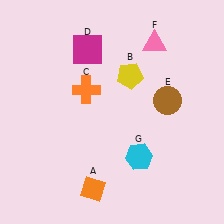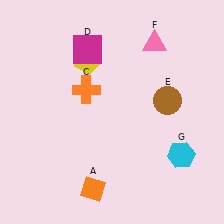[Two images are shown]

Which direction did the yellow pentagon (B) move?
The yellow pentagon (B) moved left.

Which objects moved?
The objects that moved are: the yellow pentagon (B), the cyan hexagon (G).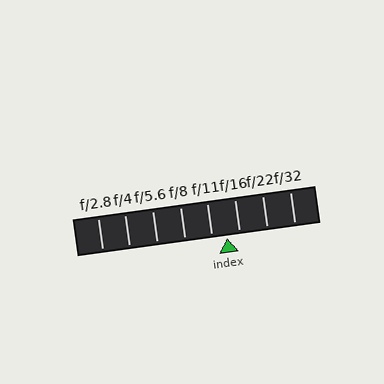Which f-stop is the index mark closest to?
The index mark is closest to f/16.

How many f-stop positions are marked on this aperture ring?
There are 8 f-stop positions marked.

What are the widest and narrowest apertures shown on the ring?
The widest aperture shown is f/2.8 and the narrowest is f/32.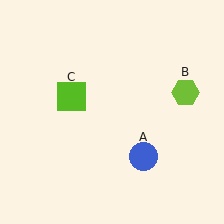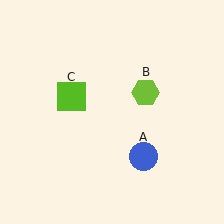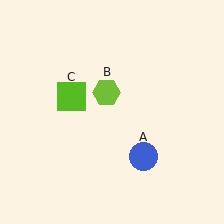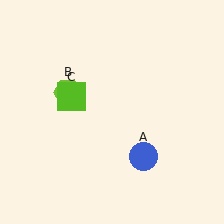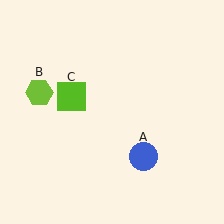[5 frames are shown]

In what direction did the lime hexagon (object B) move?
The lime hexagon (object B) moved left.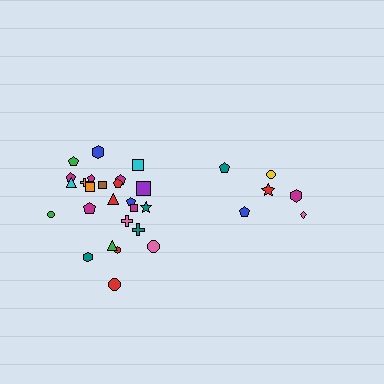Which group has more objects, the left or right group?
The left group.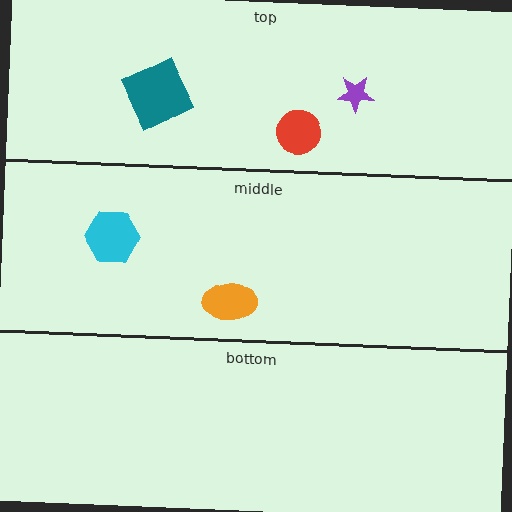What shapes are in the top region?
The purple star, the teal square, the red circle.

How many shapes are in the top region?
3.